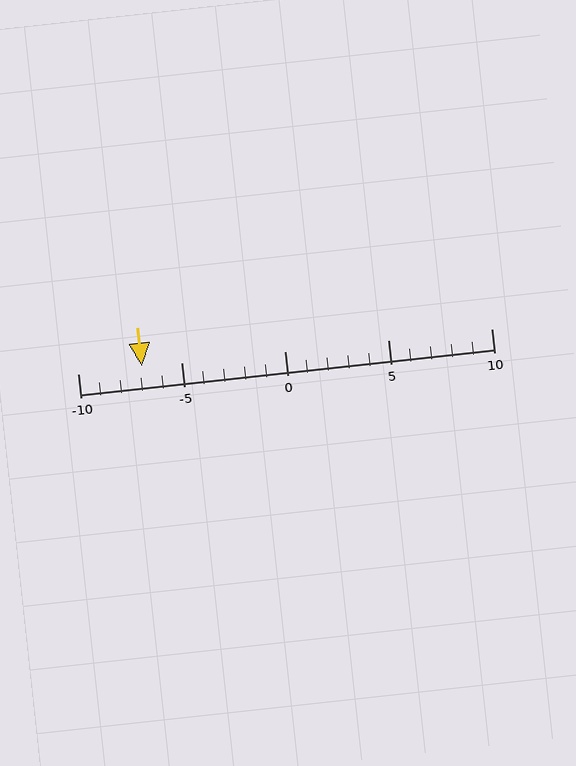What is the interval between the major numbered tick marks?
The major tick marks are spaced 5 units apart.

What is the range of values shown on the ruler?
The ruler shows values from -10 to 10.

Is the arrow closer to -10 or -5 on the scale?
The arrow is closer to -5.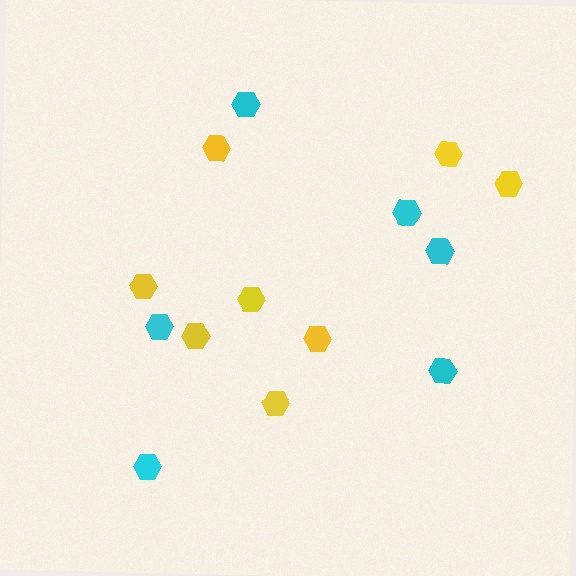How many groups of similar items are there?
There are 2 groups: one group of yellow hexagons (8) and one group of cyan hexagons (6).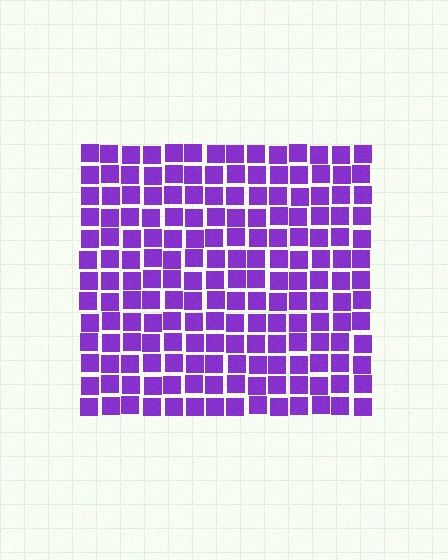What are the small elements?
The small elements are squares.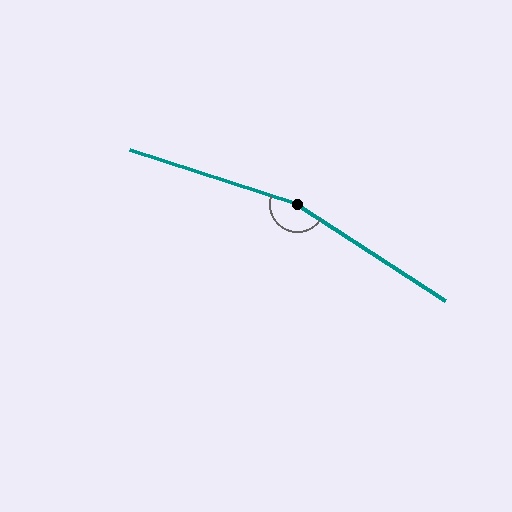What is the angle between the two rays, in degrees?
Approximately 165 degrees.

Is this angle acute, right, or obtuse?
It is obtuse.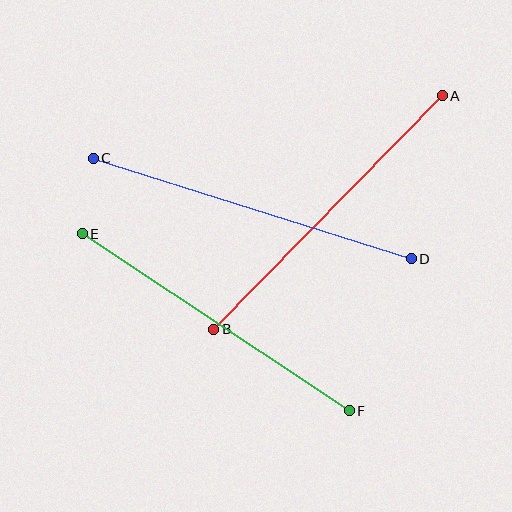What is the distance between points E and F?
The distance is approximately 321 pixels.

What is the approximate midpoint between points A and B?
The midpoint is at approximately (328, 213) pixels.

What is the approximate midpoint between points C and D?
The midpoint is at approximately (252, 209) pixels.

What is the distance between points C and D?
The distance is approximately 334 pixels.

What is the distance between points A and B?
The distance is approximately 326 pixels.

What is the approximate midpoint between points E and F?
The midpoint is at approximately (216, 322) pixels.